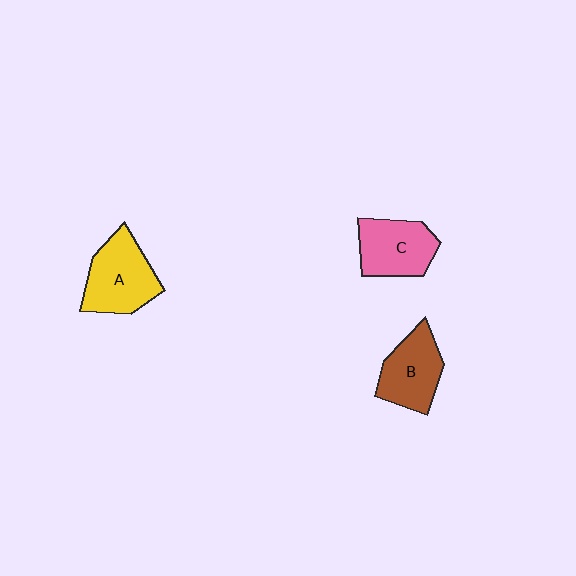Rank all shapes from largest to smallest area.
From largest to smallest: A (yellow), C (pink), B (brown).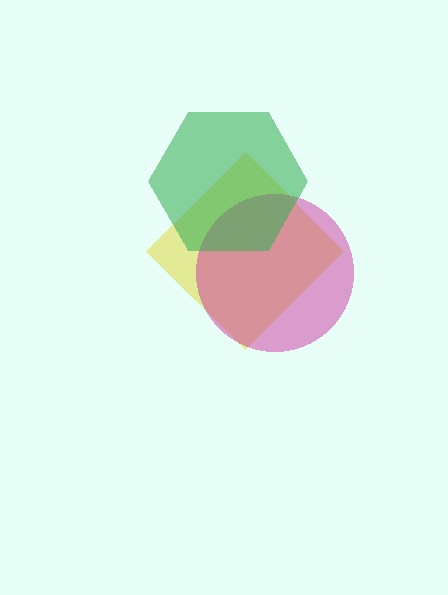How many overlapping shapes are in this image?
There are 3 overlapping shapes in the image.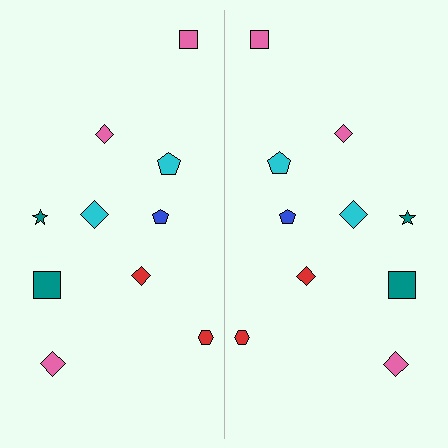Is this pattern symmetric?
Yes, this pattern has bilateral (reflection) symmetry.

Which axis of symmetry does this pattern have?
The pattern has a vertical axis of symmetry running through the center of the image.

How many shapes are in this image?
There are 20 shapes in this image.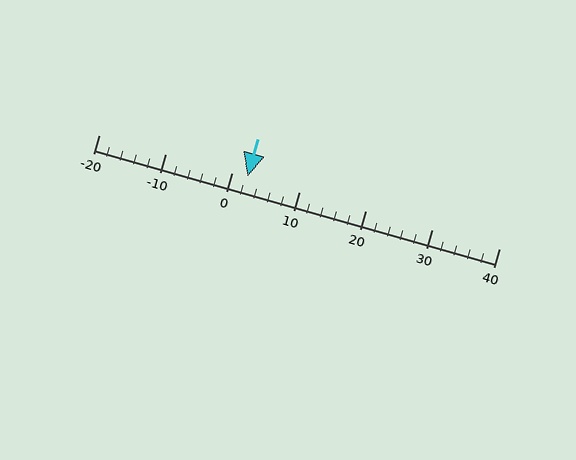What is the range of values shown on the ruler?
The ruler shows values from -20 to 40.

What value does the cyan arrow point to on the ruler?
The cyan arrow points to approximately 2.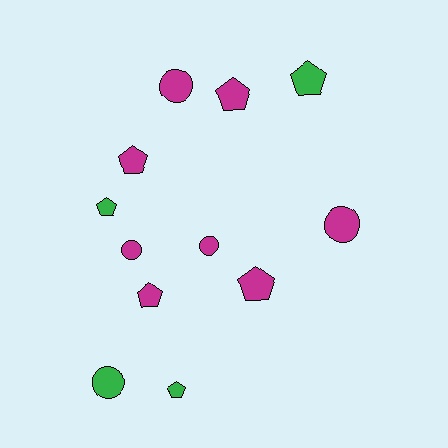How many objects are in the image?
There are 12 objects.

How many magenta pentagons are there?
There are 4 magenta pentagons.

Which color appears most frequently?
Magenta, with 8 objects.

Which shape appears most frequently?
Pentagon, with 7 objects.